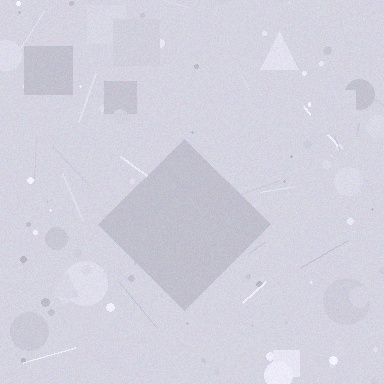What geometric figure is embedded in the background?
A diamond is embedded in the background.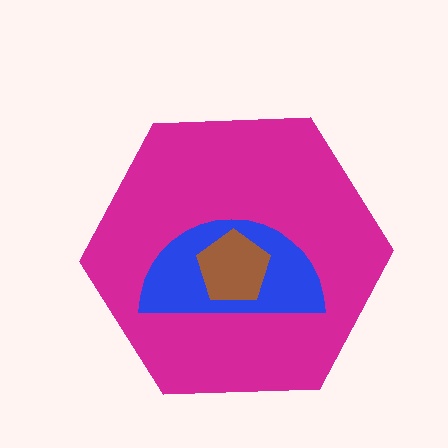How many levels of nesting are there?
3.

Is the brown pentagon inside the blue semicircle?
Yes.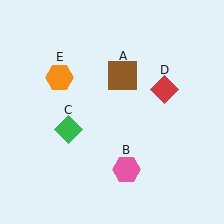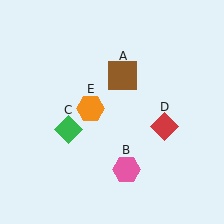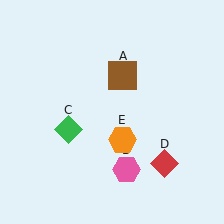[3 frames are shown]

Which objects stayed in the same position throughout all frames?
Brown square (object A) and pink hexagon (object B) and green diamond (object C) remained stationary.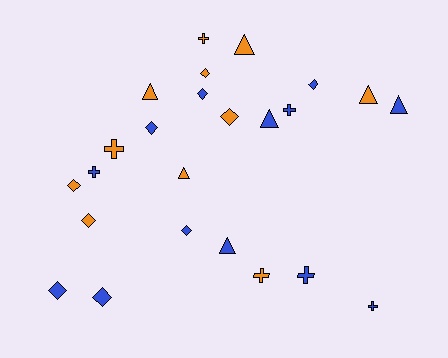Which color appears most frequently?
Blue, with 13 objects.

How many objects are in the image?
There are 24 objects.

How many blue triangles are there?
There are 3 blue triangles.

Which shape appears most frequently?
Diamond, with 10 objects.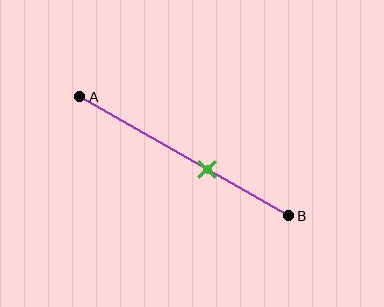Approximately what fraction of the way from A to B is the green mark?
The green mark is approximately 60% of the way from A to B.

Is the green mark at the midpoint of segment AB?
No, the mark is at about 60% from A, not at the 50% midpoint.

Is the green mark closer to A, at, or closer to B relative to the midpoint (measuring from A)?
The green mark is closer to point B than the midpoint of segment AB.